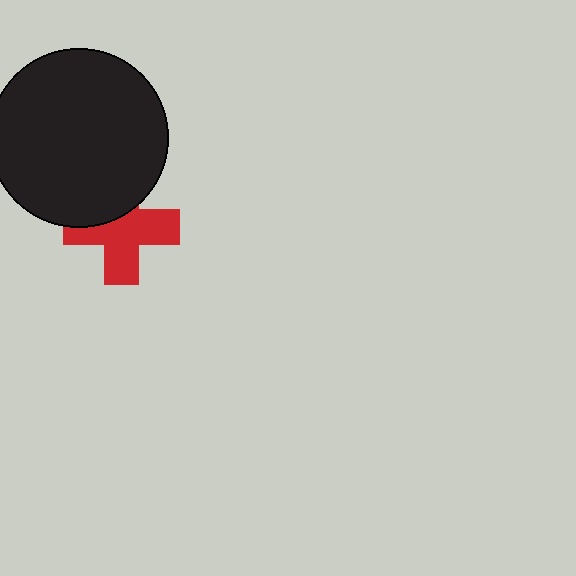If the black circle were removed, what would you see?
You would see the complete red cross.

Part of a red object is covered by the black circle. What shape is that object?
It is a cross.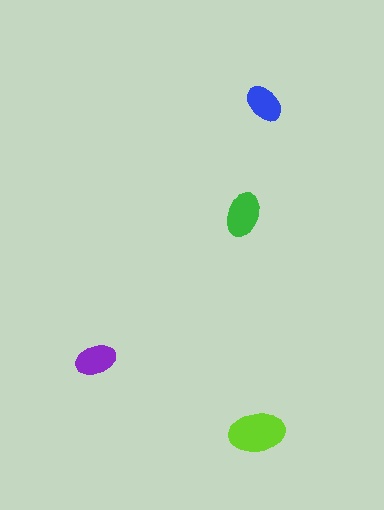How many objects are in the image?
There are 4 objects in the image.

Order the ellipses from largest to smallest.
the lime one, the green one, the purple one, the blue one.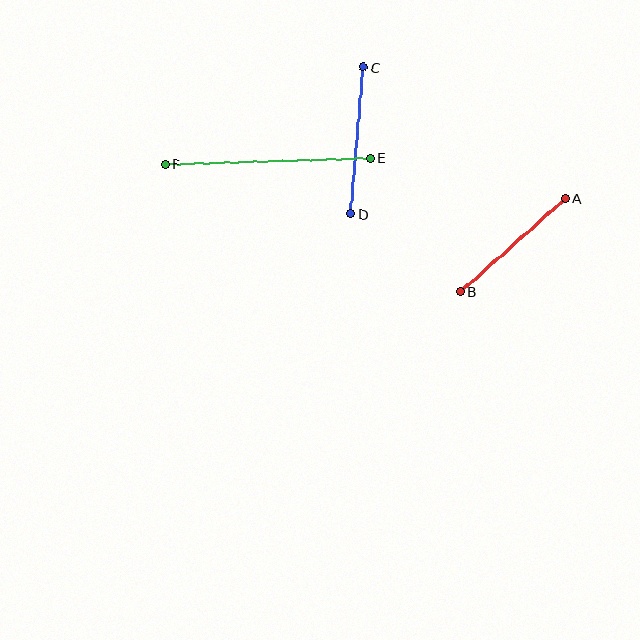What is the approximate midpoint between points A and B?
The midpoint is at approximately (513, 245) pixels.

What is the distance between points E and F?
The distance is approximately 206 pixels.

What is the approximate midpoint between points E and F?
The midpoint is at approximately (268, 161) pixels.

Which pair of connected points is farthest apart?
Points E and F are farthest apart.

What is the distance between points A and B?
The distance is approximately 140 pixels.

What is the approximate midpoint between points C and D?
The midpoint is at approximately (357, 140) pixels.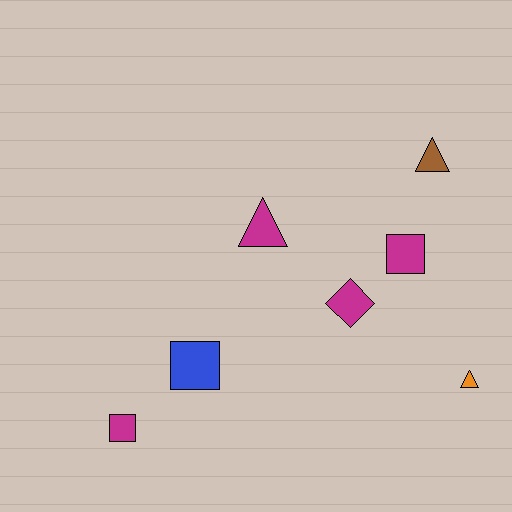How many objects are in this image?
There are 7 objects.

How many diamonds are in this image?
There is 1 diamond.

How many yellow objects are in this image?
There are no yellow objects.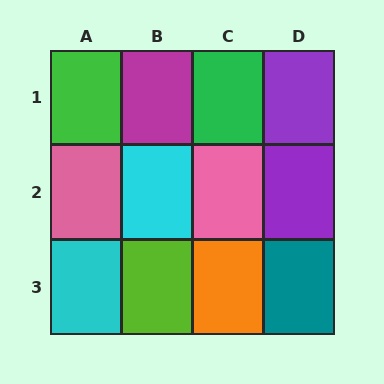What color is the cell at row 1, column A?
Green.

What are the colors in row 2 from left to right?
Pink, cyan, pink, purple.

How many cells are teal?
1 cell is teal.